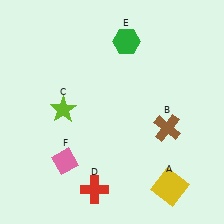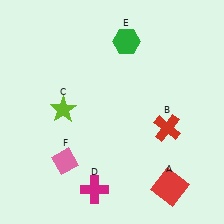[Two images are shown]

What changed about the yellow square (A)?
In Image 1, A is yellow. In Image 2, it changed to red.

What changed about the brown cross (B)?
In Image 1, B is brown. In Image 2, it changed to red.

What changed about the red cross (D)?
In Image 1, D is red. In Image 2, it changed to magenta.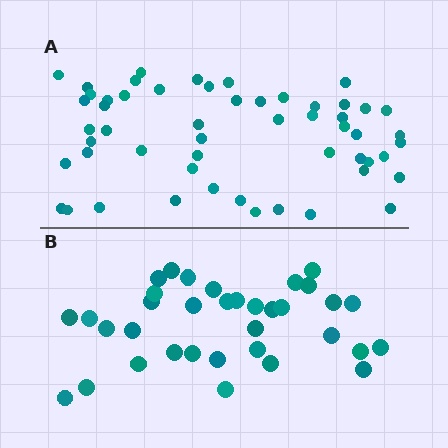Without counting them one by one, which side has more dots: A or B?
Region A (the top region) has more dots.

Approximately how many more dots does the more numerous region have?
Region A has approximately 20 more dots than region B.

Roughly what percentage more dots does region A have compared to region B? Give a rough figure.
About 55% more.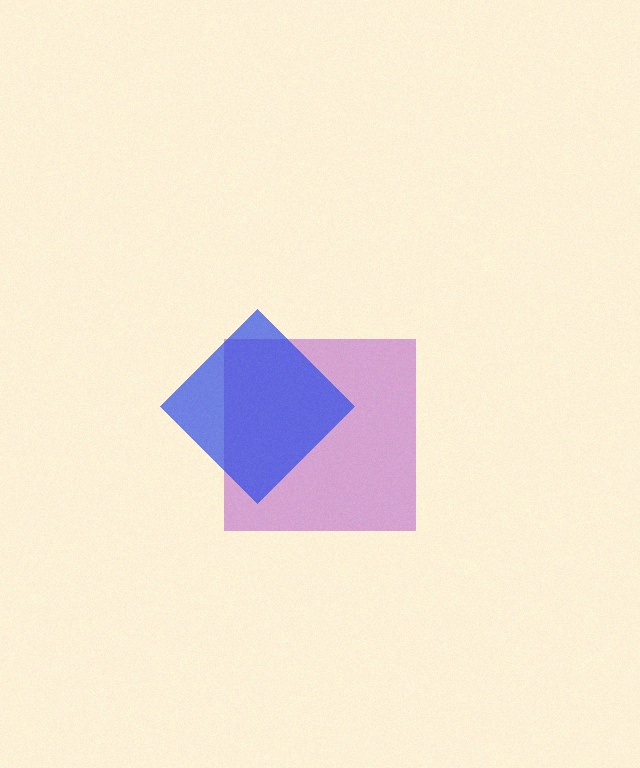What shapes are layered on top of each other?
The layered shapes are: a purple square, a blue diamond.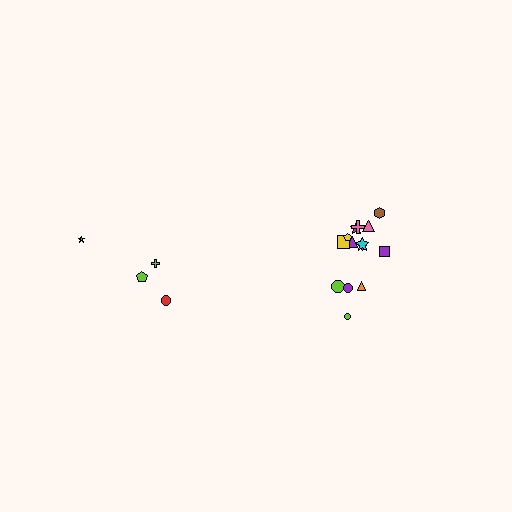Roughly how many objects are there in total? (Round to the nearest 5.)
Roughly 20 objects in total.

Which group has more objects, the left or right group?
The right group.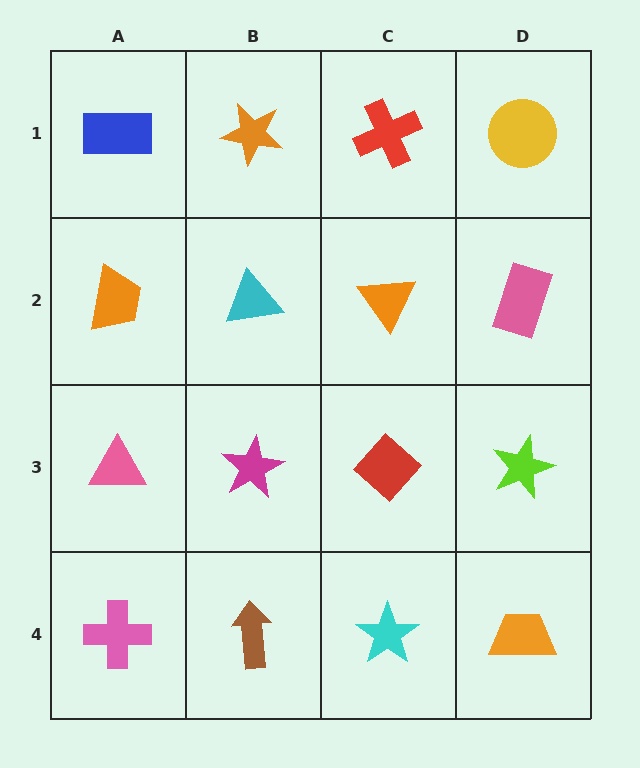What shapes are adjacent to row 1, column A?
An orange trapezoid (row 2, column A), an orange star (row 1, column B).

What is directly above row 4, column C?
A red diamond.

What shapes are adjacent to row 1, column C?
An orange triangle (row 2, column C), an orange star (row 1, column B), a yellow circle (row 1, column D).